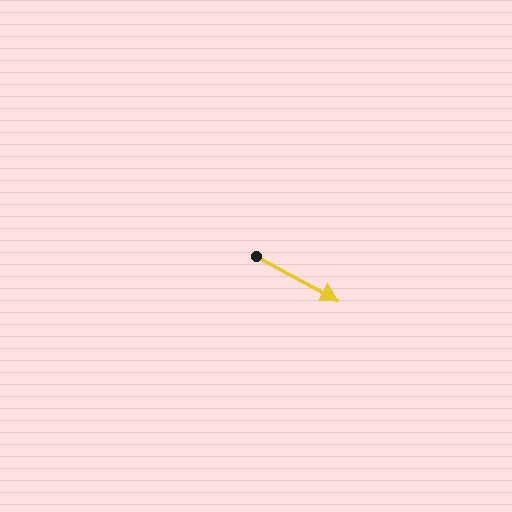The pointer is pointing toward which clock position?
Roughly 4 o'clock.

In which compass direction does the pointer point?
Southeast.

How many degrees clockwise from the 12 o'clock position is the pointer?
Approximately 118 degrees.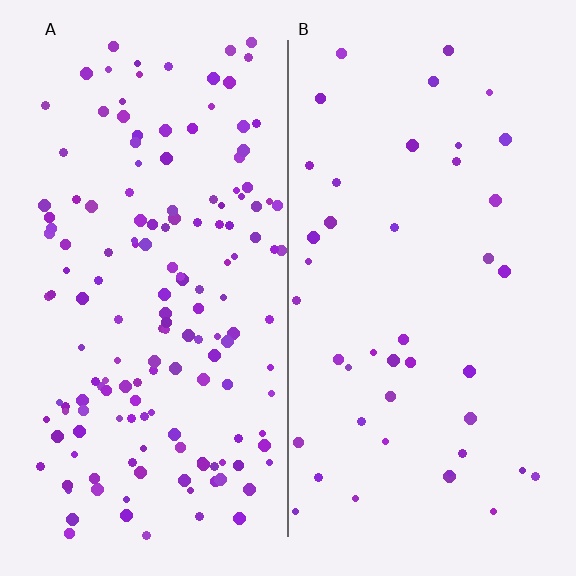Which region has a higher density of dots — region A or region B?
A (the left).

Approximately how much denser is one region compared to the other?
Approximately 3.6× — region A over region B.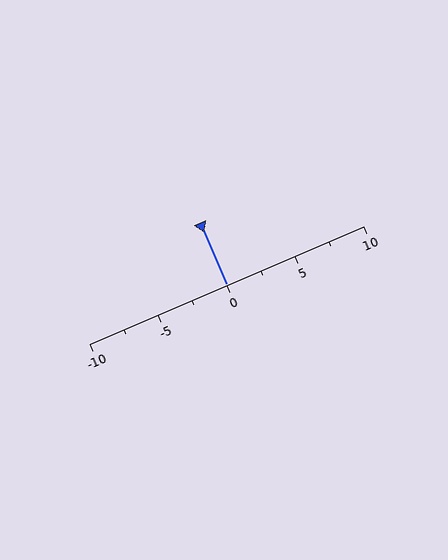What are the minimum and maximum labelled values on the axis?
The axis runs from -10 to 10.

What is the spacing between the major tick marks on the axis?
The major ticks are spaced 5 apart.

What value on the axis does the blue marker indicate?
The marker indicates approximately 0.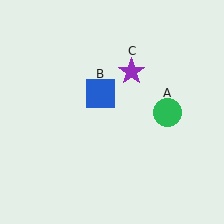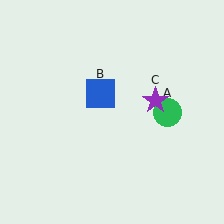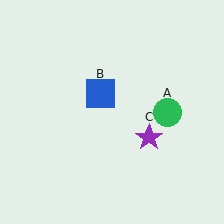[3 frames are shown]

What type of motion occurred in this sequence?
The purple star (object C) rotated clockwise around the center of the scene.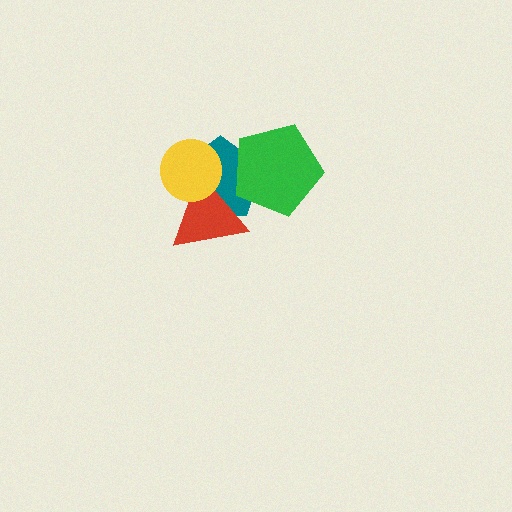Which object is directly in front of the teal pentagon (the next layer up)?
The red triangle is directly in front of the teal pentagon.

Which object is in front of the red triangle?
The yellow circle is in front of the red triangle.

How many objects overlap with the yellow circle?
2 objects overlap with the yellow circle.